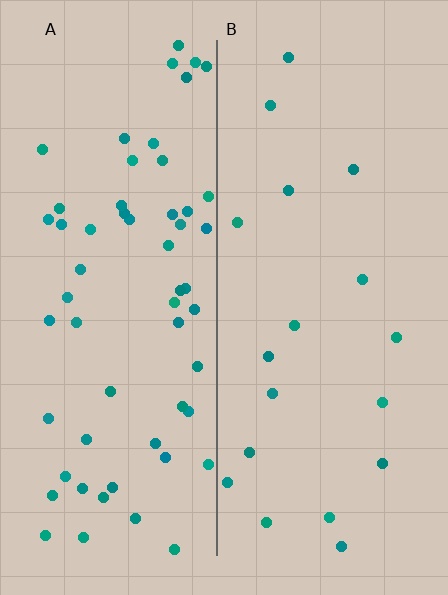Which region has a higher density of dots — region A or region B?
A (the left).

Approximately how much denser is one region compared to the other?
Approximately 3.2× — region A over region B.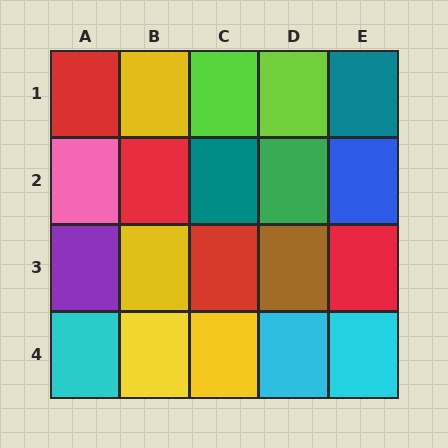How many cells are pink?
1 cell is pink.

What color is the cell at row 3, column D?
Brown.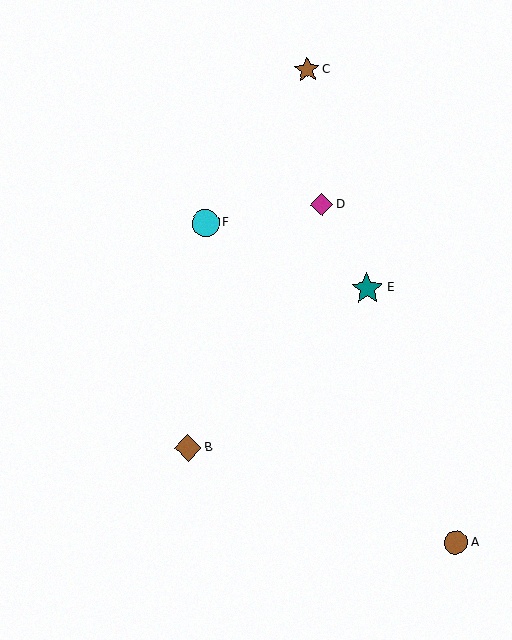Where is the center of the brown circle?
The center of the brown circle is at (456, 543).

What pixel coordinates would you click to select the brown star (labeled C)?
Click at (307, 69) to select the brown star C.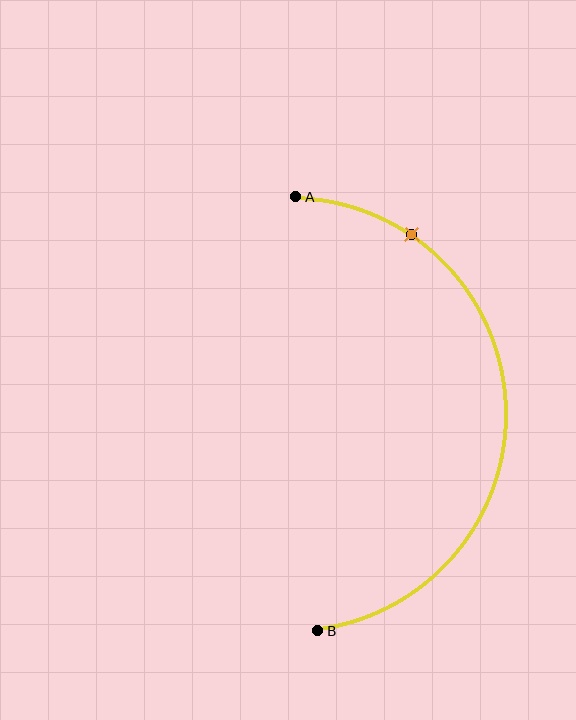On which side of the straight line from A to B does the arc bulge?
The arc bulges to the right of the straight line connecting A and B.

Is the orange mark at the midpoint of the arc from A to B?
No. The orange mark lies on the arc but is closer to endpoint A. The arc midpoint would be at the point on the curve equidistant along the arc from both A and B.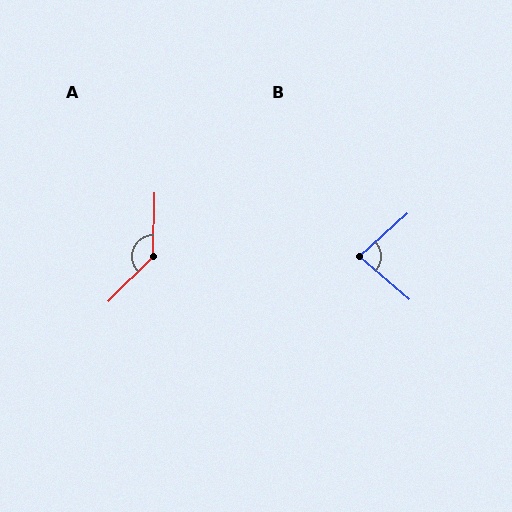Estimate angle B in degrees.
Approximately 82 degrees.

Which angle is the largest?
A, at approximately 137 degrees.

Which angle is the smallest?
B, at approximately 82 degrees.